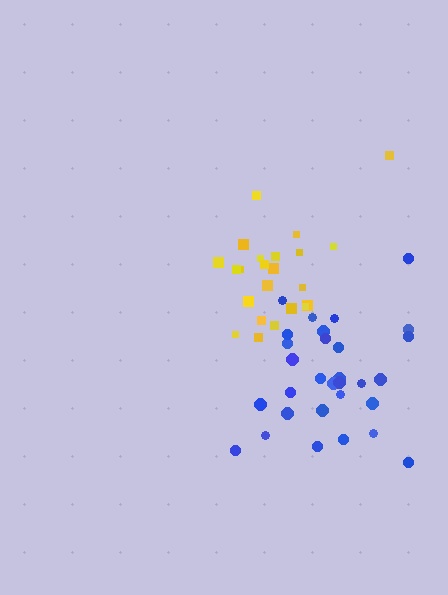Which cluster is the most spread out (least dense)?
Blue.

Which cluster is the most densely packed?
Yellow.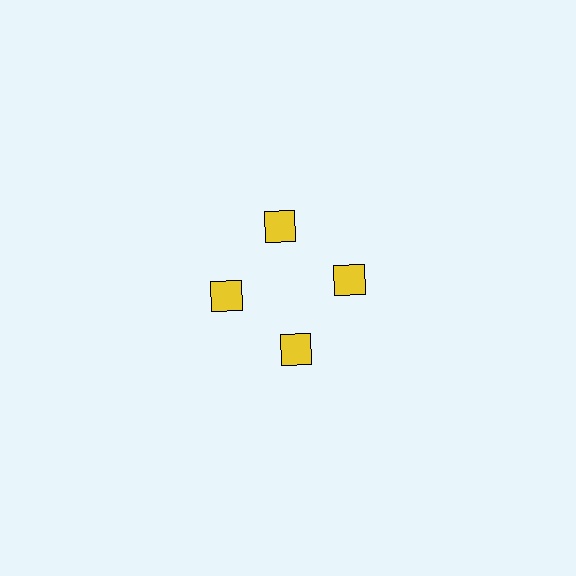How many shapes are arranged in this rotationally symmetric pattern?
There are 4 shapes, arranged in 4 groups of 1.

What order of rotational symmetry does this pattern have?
This pattern has 4-fold rotational symmetry.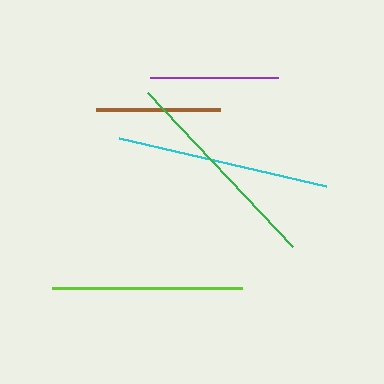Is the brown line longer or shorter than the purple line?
The purple line is longer than the brown line.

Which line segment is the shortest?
The brown line is the shortest at approximately 124 pixels.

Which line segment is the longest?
The cyan line is the longest at approximately 213 pixels.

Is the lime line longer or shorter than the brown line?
The lime line is longer than the brown line.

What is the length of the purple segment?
The purple segment is approximately 127 pixels long.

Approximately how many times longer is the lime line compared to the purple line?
The lime line is approximately 1.5 times the length of the purple line.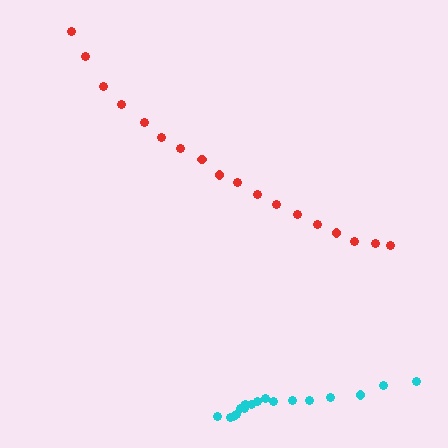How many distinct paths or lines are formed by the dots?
There are 2 distinct paths.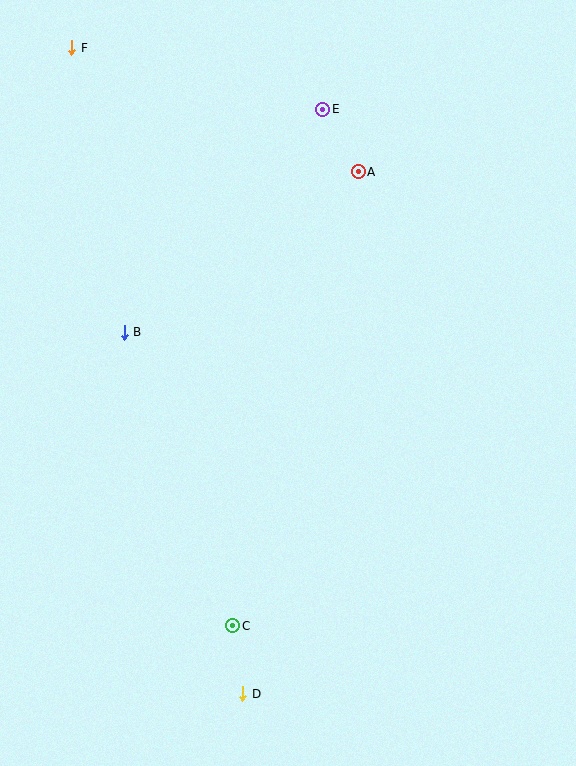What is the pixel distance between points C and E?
The distance between C and E is 524 pixels.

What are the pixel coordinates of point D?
Point D is at (243, 694).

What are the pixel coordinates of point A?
Point A is at (358, 172).